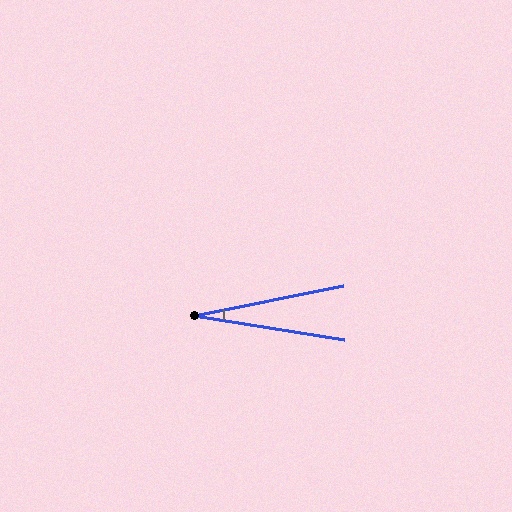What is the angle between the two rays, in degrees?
Approximately 21 degrees.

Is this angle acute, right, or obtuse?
It is acute.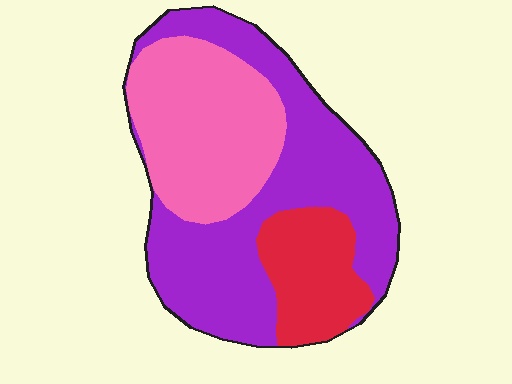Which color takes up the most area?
Purple, at roughly 50%.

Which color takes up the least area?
Red, at roughly 15%.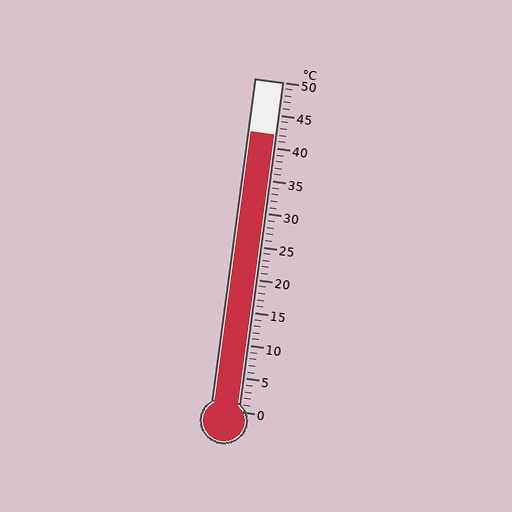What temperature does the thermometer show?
The thermometer shows approximately 42°C.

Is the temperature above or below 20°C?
The temperature is above 20°C.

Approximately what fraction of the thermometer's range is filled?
The thermometer is filled to approximately 85% of its range.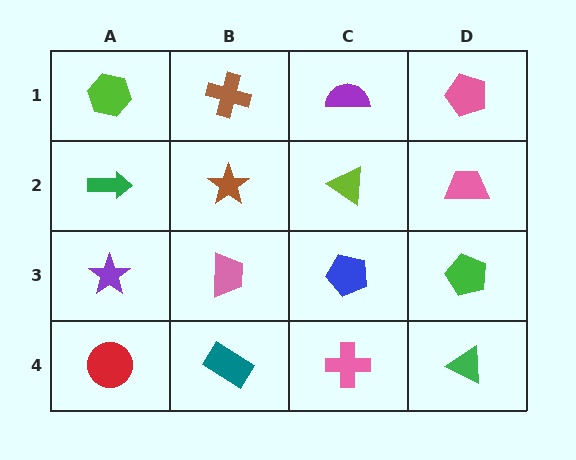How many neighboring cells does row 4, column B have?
3.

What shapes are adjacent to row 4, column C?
A blue pentagon (row 3, column C), a teal rectangle (row 4, column B), a green triangle (row 4, column D).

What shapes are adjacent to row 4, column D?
A green pentagon (row 3, column D), a pink cross (row 4, column C).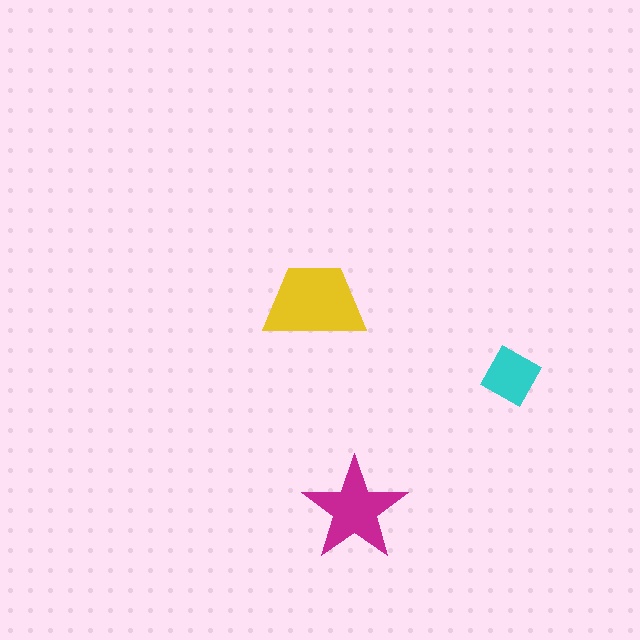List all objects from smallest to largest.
The cyan square, the magenta star, the yellow trapezoid.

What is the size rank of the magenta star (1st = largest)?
2nd.